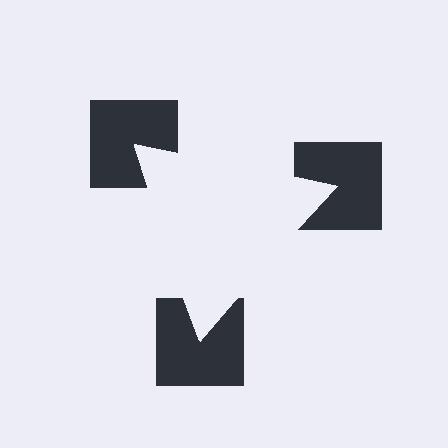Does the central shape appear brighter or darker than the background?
It typically appears slightly brighter than the background, even though no actual brightness change is drawn.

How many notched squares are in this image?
There are 3 — one at each vertex of the illusory triangle.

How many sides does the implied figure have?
3 sides.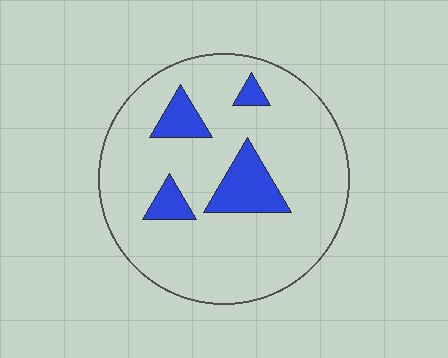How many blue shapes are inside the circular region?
4.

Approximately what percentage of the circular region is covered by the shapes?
Approximately 15%.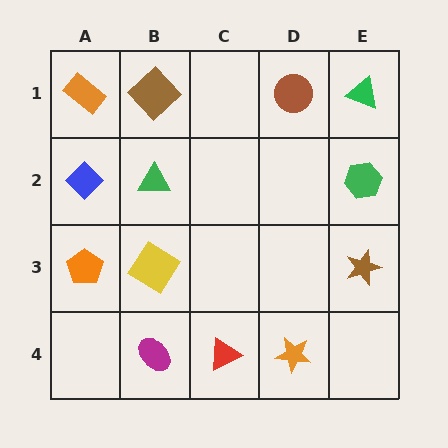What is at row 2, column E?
A green hexagon.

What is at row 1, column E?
A green triangle.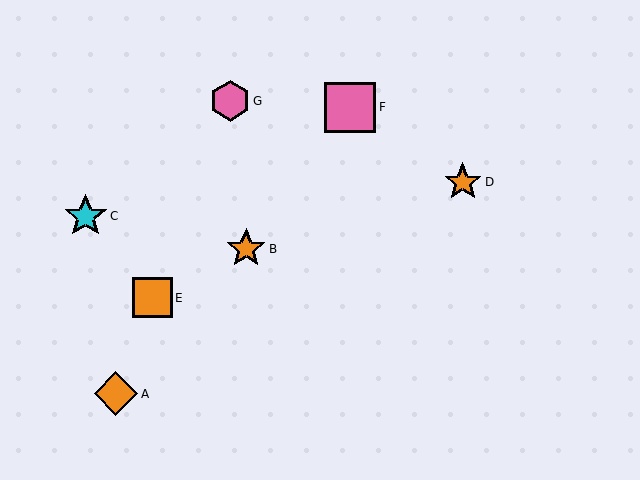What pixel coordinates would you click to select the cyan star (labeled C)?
Click at (86, 216) to select the cyan star C.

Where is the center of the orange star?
The center of the orange star is at (463, 182).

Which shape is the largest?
The pink square (labeled F) is the largest.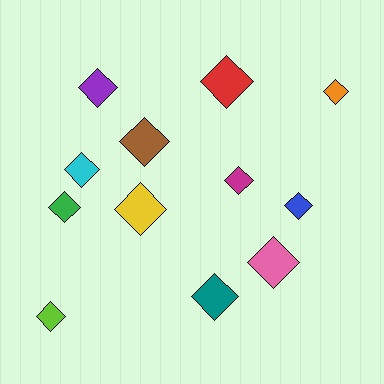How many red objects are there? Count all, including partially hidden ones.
There is 1 red object.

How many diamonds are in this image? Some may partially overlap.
There are 12 diamonds.